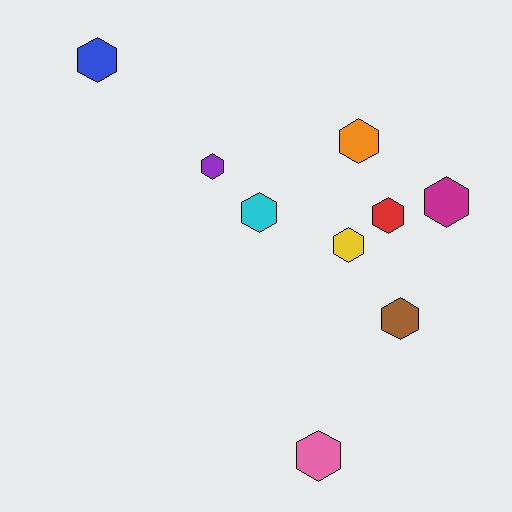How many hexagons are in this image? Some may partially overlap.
There are 9 hexagons.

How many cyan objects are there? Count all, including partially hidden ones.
There is 1 cyan object.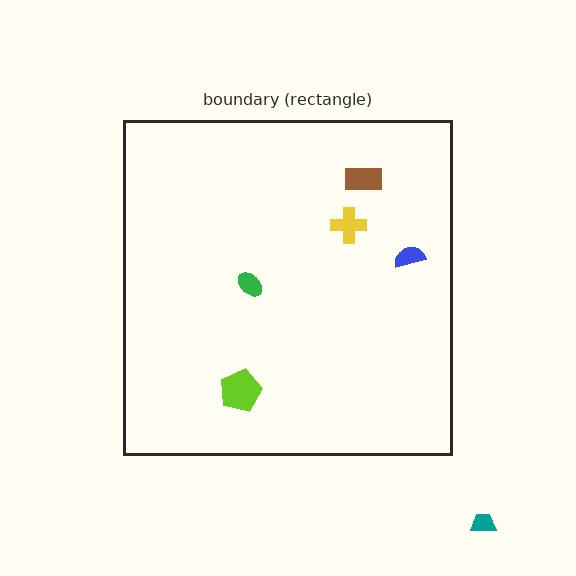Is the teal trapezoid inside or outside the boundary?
Outside.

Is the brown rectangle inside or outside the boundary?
Inside.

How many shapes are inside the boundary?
5 inside, 1 outside.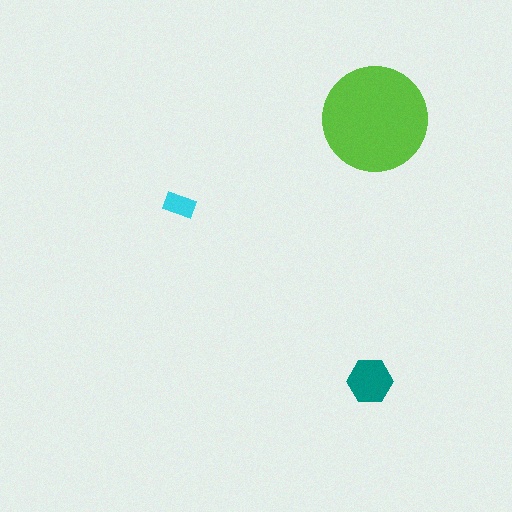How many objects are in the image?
There are 3 objects in the image.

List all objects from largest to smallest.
The lime circle, the teal hexagon, the cyan rectangle.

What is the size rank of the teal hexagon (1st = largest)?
2nd.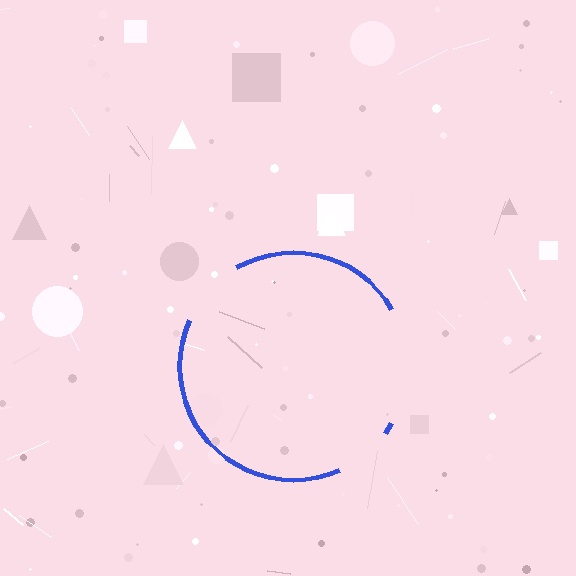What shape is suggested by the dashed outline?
The dashed outline suggests a circle.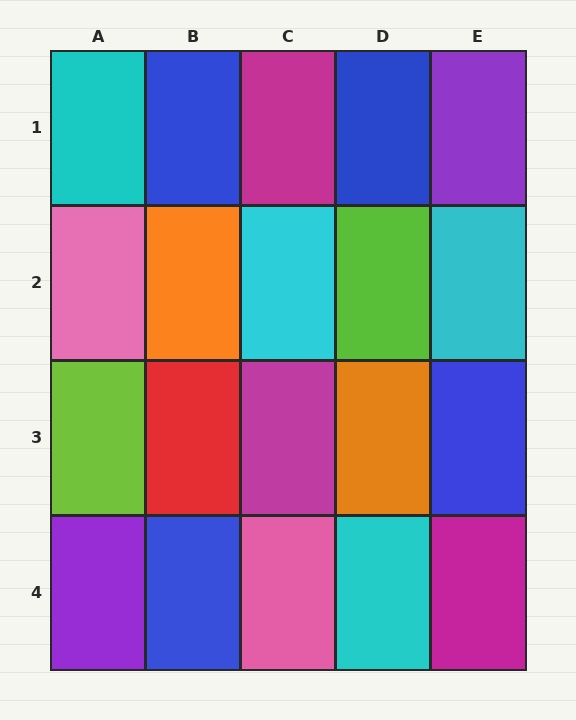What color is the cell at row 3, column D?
Orange.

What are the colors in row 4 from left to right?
Purple, blue, pink, cyan, magenta.